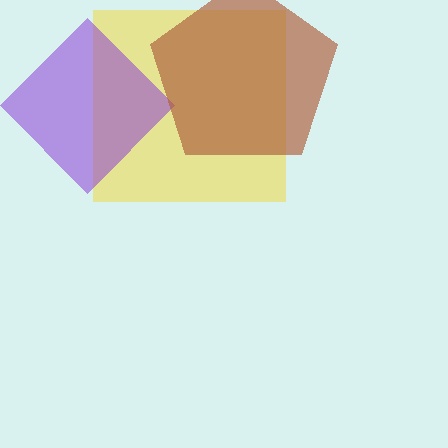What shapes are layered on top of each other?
The layered shapes are: a yellow square, a purple diamond, a brown pentagon.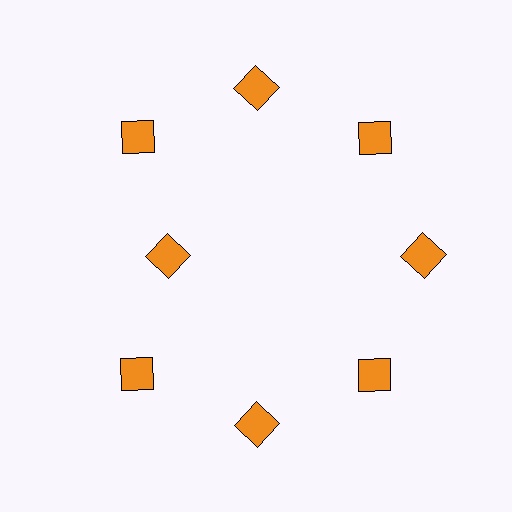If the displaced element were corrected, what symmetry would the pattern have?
It would have 8-fold rotational symmetry — the pattern would map onto itself every 45 degrees.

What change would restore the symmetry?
The symmetry would be restored by moving it outward, back onto the ring so that all 8 diamonds sit at equal angles and equal distance from the center.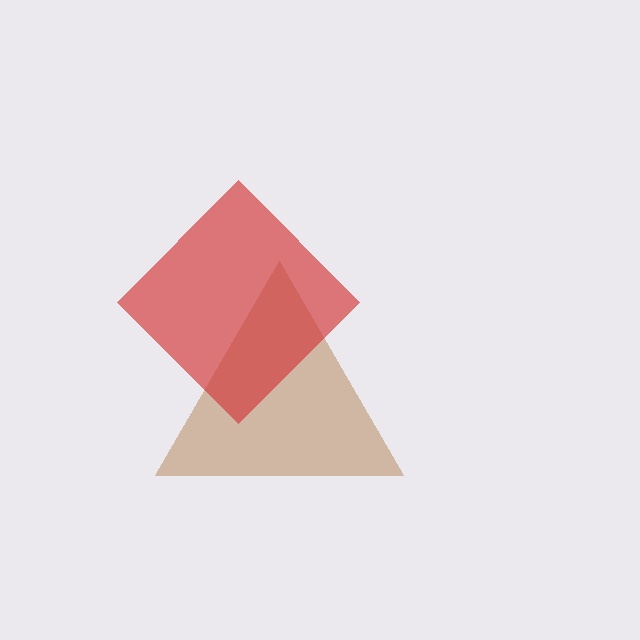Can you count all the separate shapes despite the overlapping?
Yes, there are 2 separate shapes.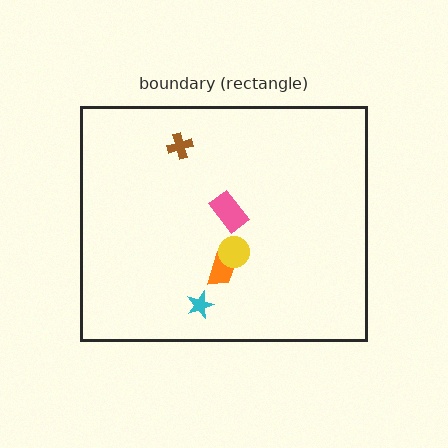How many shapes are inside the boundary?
5 inside, 0 outside.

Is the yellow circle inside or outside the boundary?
Inside.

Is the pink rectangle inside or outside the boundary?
Inside.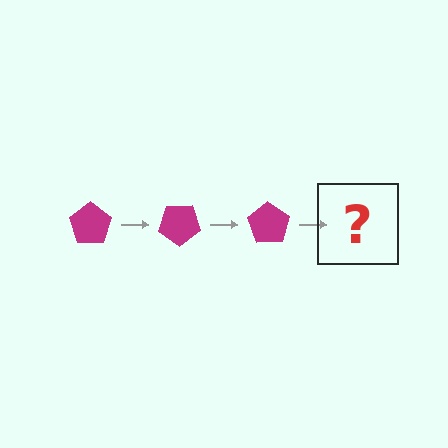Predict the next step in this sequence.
The next step is a magenta pentagon rotated 105 degrees.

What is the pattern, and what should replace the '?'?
The pattern is that the pentagon rotates 35 degrees each step. The '?' should be a magenta pentagon rotated 105 degrees.